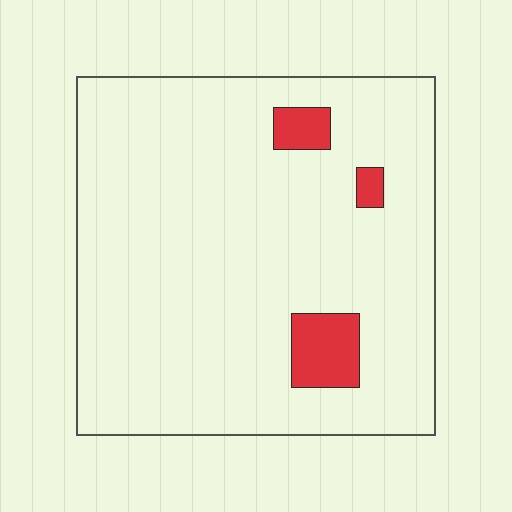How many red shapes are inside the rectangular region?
3.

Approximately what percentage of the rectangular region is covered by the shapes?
Approximately 5%.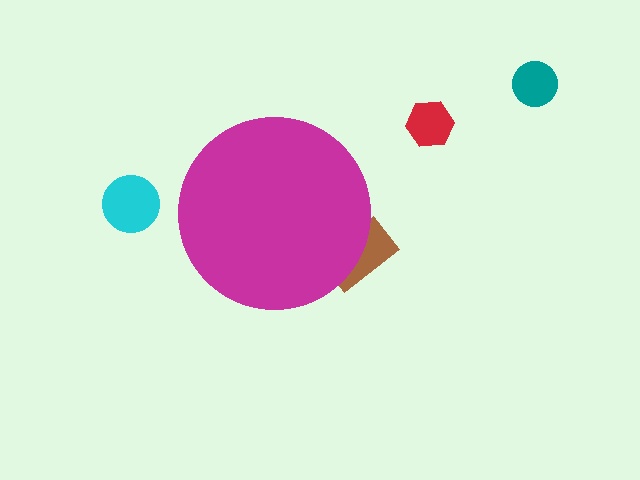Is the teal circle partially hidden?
No, the teal circle is fully visible.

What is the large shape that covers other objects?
A magenta circle.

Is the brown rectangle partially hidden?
Yes, the brown rectangle is partially hidden behind the magenta circle.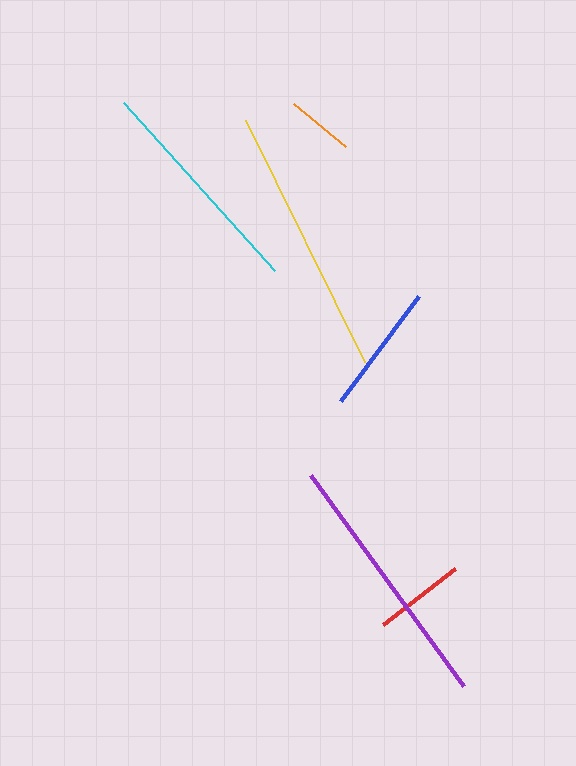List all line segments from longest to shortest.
From longest to shortest: yellow, purple, cyan, blue, red, orange.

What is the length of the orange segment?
The orange segment is approximately 67 pixels long.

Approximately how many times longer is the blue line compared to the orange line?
The blue line is approximately 2.0 times the length of the orange line.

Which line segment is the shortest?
The orange line is the shortest at approximately 67 pixels.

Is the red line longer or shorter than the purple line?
The purple line is longer than the red line.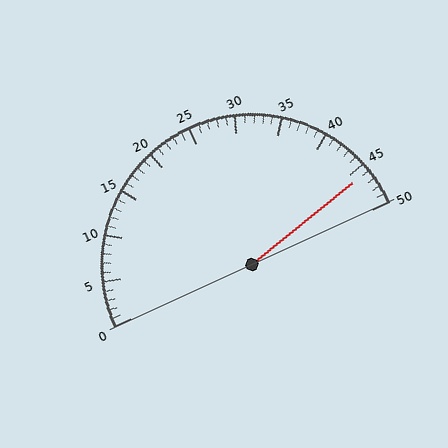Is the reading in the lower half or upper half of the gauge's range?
The reading is in the upper half of the range (0 to 50).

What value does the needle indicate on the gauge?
The needle indicates approximately 46.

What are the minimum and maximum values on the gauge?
The gauge ranges from 0 to 50.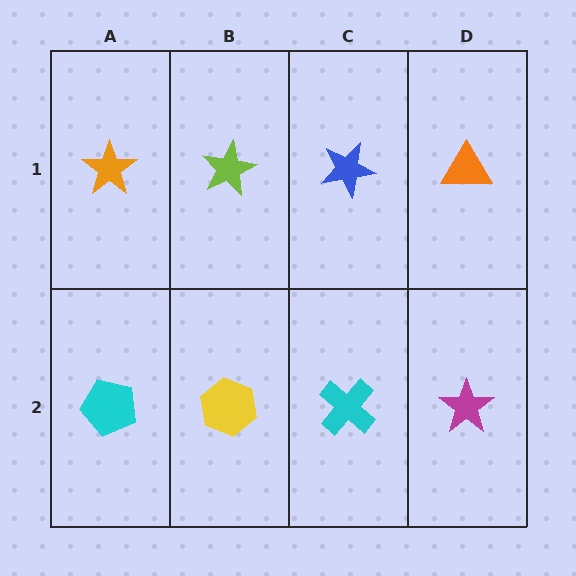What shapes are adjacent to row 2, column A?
An orange star (row 1, column A), a yellow hexagon (row 2, column B).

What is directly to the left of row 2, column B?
A cyan pentagon.